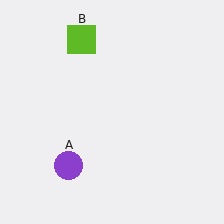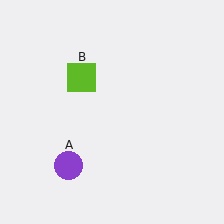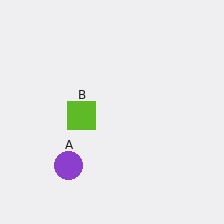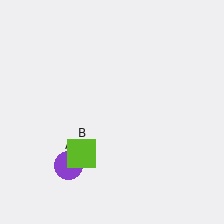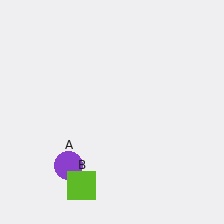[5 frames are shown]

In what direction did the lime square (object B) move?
The lime square (object B) moved down.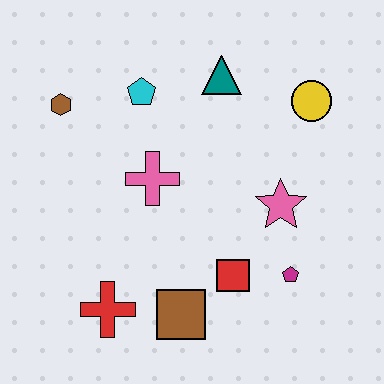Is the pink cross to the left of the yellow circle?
Yes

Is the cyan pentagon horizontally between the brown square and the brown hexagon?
Yes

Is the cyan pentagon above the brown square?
Yes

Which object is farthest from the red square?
The brown hexagon is farthest from the red square.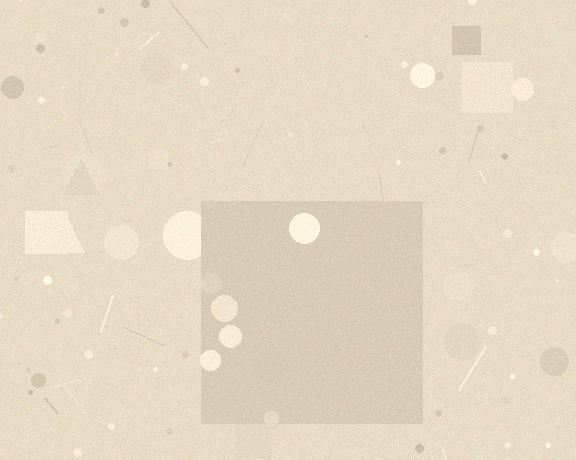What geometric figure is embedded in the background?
A square is embedded in the background.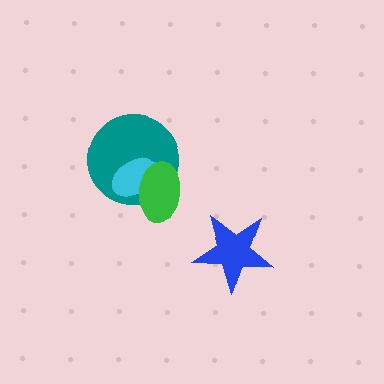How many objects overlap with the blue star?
0 objects overlap with the blue star.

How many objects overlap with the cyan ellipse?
2 objects overlap with the cyan ellipse.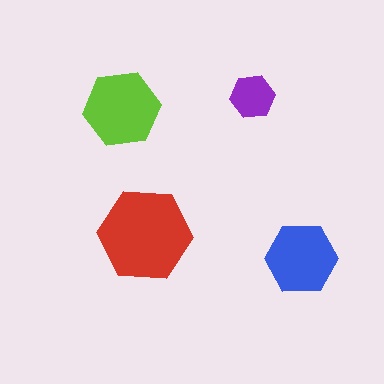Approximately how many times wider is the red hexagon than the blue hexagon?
About 1.5 times wider.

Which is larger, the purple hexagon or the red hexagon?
The red one.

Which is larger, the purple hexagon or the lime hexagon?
The lime one.